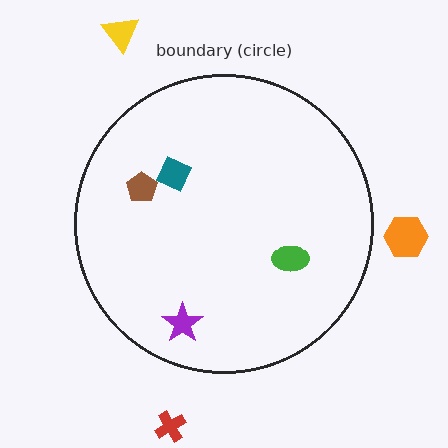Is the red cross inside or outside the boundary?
Outside.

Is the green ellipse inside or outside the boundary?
Inside.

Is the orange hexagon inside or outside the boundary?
Outside.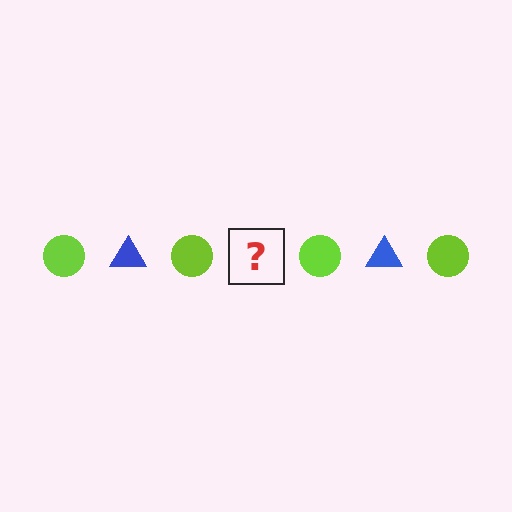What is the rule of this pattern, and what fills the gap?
The rule is that the pattern alternates between lime circle and blue triangle. The gap should be filled with a blue triangle.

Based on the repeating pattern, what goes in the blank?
The blank should be a blue triangle.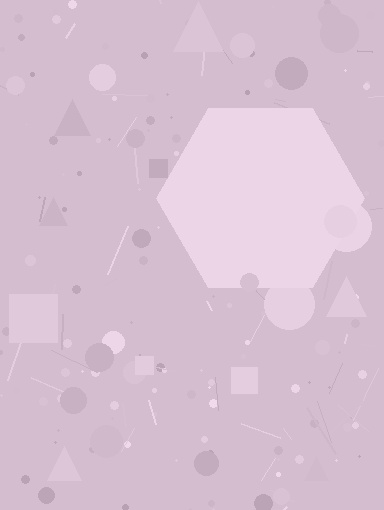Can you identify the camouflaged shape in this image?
The camouflaged shape is a hexagon.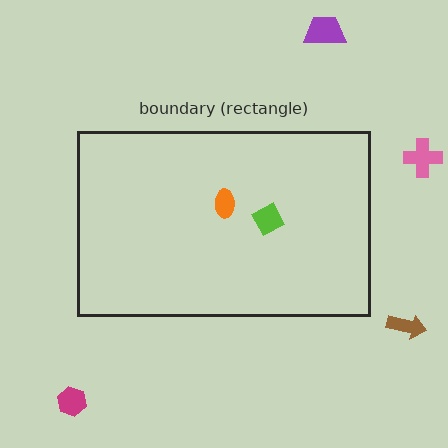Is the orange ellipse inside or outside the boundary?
Inside.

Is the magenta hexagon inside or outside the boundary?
Outside.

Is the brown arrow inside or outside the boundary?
Outside.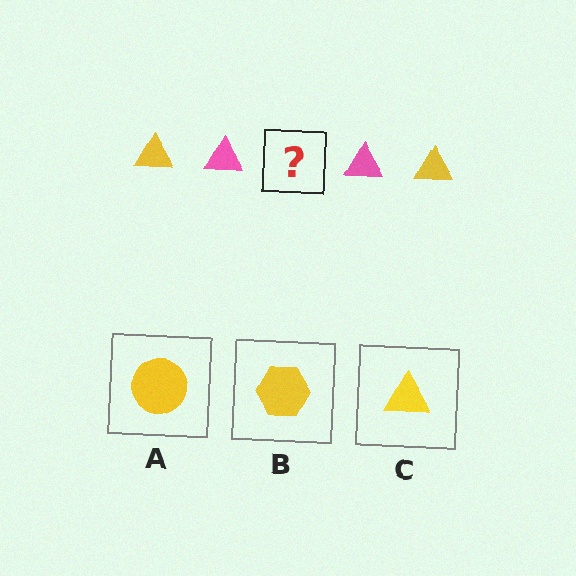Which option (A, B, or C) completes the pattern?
C.